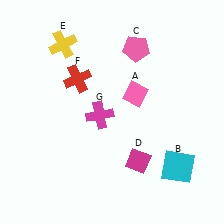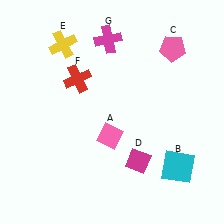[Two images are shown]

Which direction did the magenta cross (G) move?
The magenta cross (G) moved up.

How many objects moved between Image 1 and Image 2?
3 objects moved between the two images.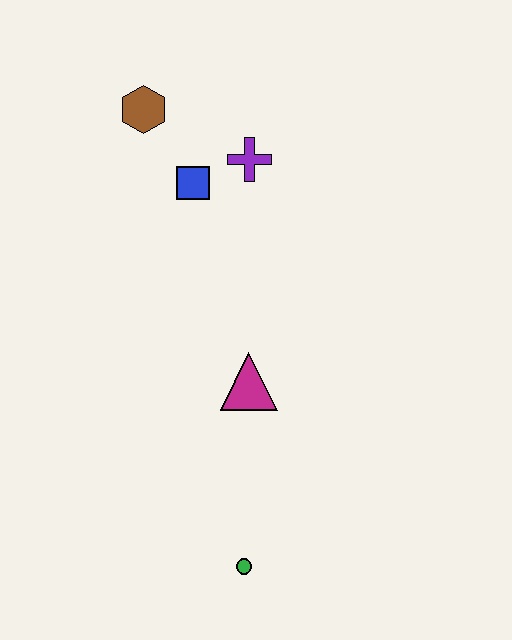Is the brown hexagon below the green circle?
No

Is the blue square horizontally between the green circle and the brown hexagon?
Yes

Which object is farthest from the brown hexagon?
The green circle is farthest from the brown hexagon.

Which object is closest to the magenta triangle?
The green circle is closest to the magenta triangle.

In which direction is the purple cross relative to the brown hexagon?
The purple cross is to the right of the brown hexagon.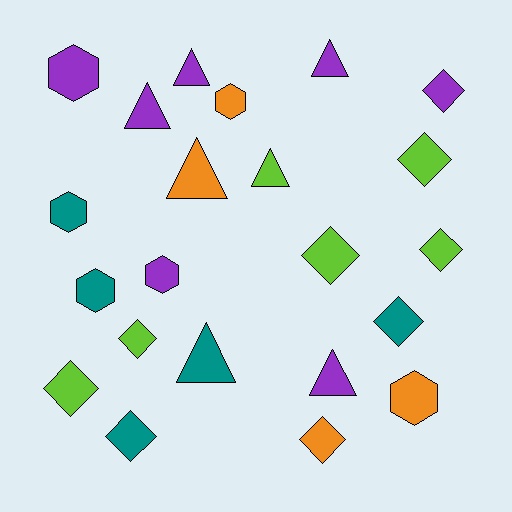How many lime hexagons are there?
There are no lime hexagons.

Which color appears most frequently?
Purple, with 7 objects.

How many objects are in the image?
There are 22 objects.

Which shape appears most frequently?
Diamond, with 9 objects.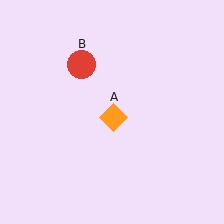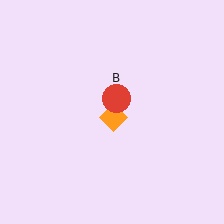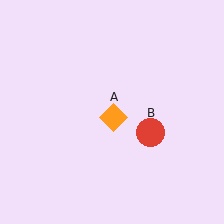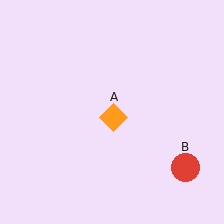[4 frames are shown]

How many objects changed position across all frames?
1 object changed position: red circle (object B).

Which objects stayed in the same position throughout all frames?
Orange diamond (object A) remained stationary.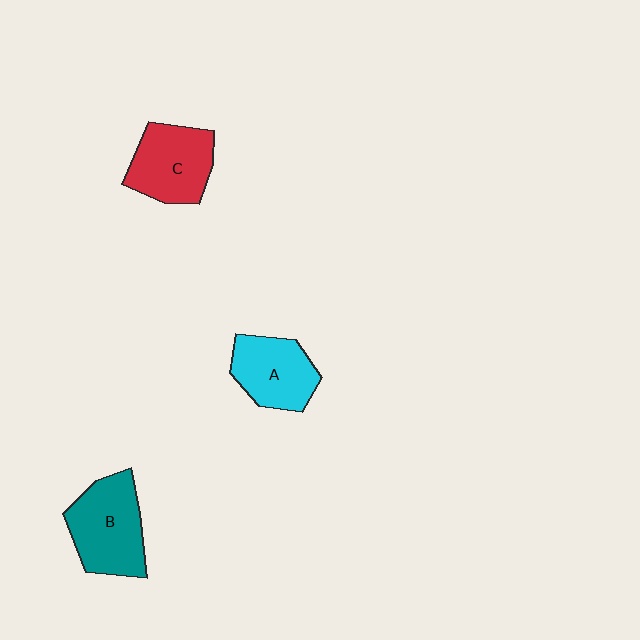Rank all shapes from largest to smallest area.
From largest to smallest: B (teal), C (red), A (cyan).